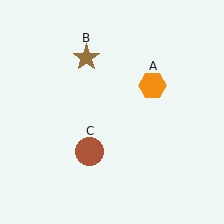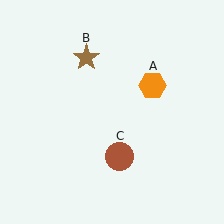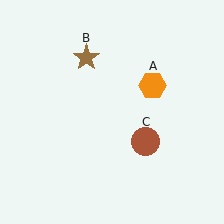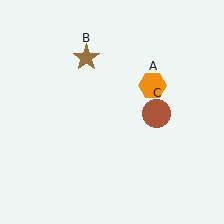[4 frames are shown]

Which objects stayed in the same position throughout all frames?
Orange hexagon (object A) and brown star (object B) remained stationary.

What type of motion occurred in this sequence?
The brown circle (object C) rotated counterclockwise around the center of the scene.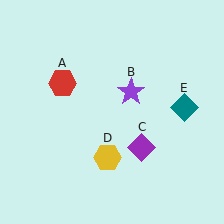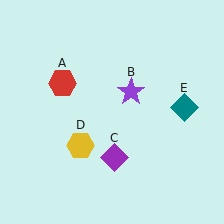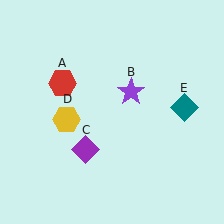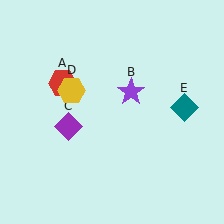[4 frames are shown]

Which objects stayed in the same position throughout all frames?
Red hexagon (object A) and purple star (object B) and teal diamond (object E) remained stationary.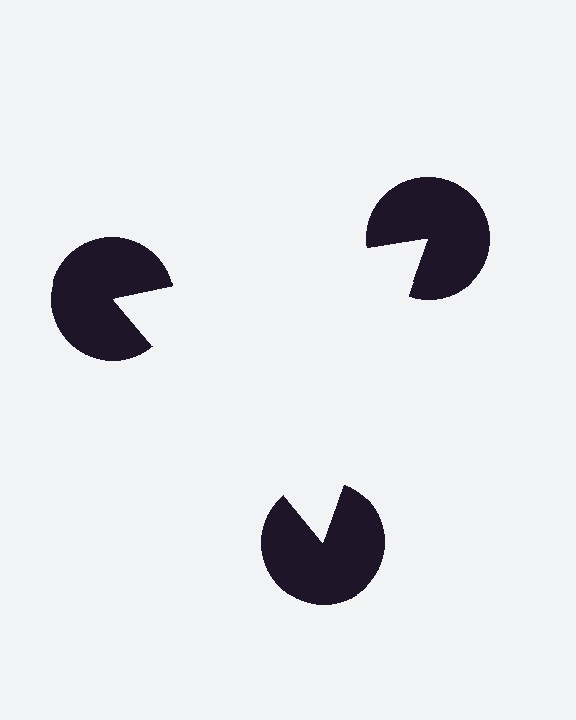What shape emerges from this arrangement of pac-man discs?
An illusory triangle — its edges are inferred from the aligned wedge cuts in the pac-man discs, not physically drawn.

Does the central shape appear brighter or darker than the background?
It typically appears slightly brighter than the background, even though no actual brightness change is drawn.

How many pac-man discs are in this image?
There are 3 — one at each vertex of the illusory triangle.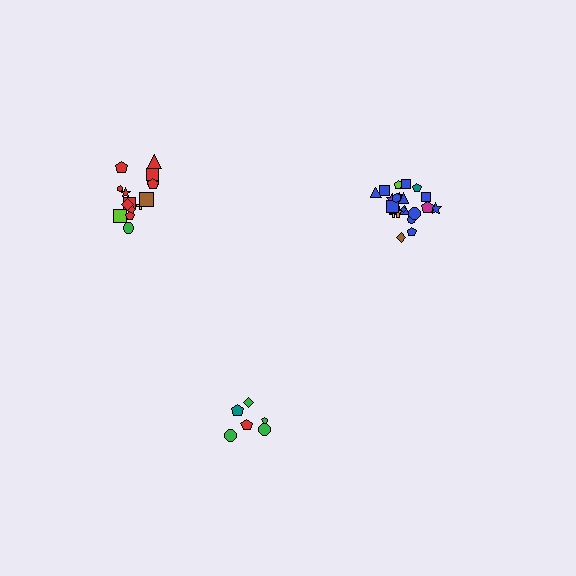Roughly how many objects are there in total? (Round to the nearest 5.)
Roughly 45 objects in total.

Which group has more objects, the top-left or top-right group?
The top-right group.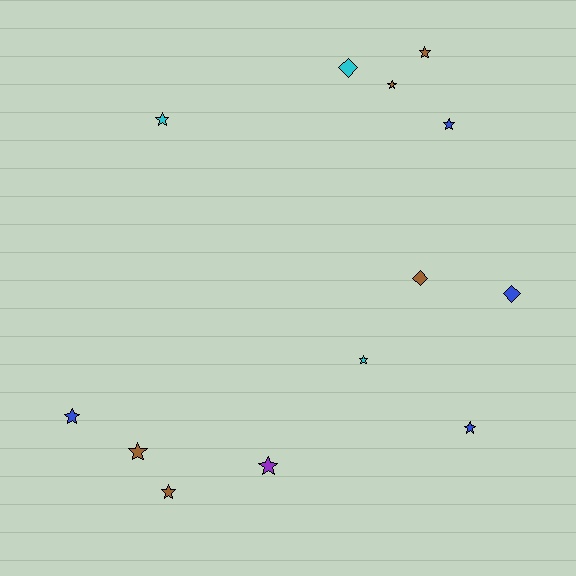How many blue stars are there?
There are 3 blue stars.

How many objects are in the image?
There are 13 objects.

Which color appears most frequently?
Brown, with 5 objects.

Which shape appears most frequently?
Star, with 10 objects.